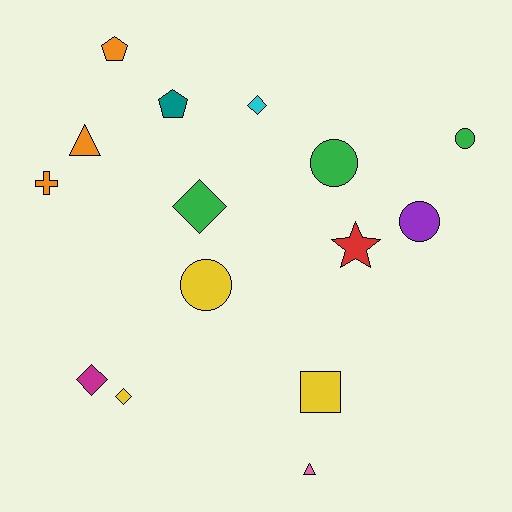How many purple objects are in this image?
There is 1 purple object.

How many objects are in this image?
There are 15 objects.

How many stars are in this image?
There is 1 star.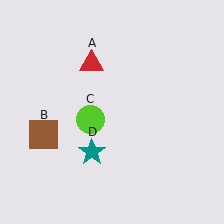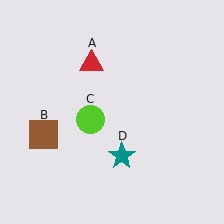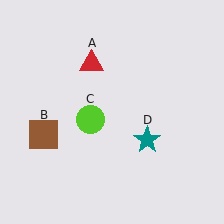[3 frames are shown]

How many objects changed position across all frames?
1 object changed position: teal star (object D).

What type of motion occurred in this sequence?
The teal star (object D) rotated counterclockwise around the center of the scene.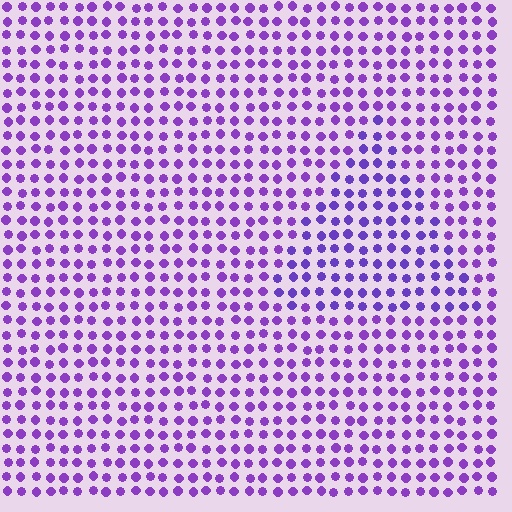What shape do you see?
I see a triangle.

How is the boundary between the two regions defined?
The boundary is defined purely by a slight shift in hue (about 16 degrees). Spacing, size, and orientation are identical on both sides.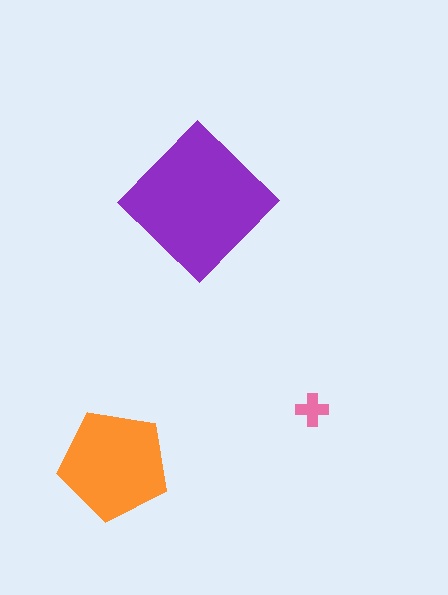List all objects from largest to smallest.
The purple diamond, the orange pentagon, the pink cross.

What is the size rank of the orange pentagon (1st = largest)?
2nd.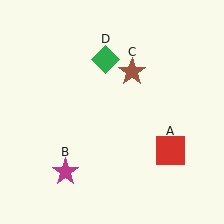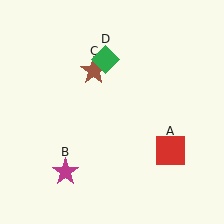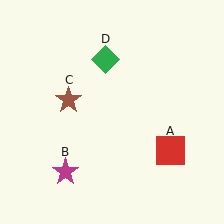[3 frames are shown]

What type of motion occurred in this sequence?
The brown star (object C) rotated counterclockwise around the center of the scene.